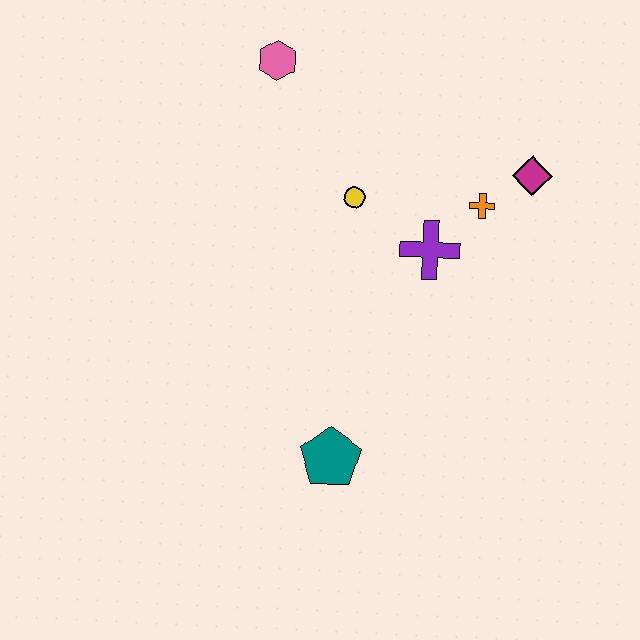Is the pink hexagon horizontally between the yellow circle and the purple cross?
No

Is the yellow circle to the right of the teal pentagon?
Yes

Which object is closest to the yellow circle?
The purple cross is closest to the yellow circle.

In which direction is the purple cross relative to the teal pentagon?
The purple cross is above the teal pentagon.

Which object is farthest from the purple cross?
The pink hexagon is farthest from the purple cross.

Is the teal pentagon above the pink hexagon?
No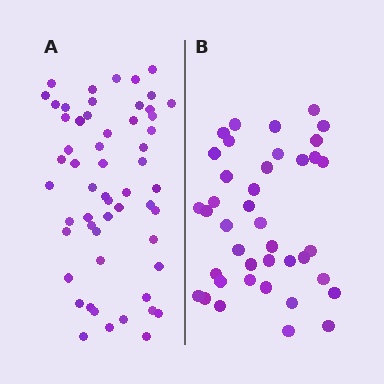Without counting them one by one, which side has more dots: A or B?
Region A (the left region) has more dots.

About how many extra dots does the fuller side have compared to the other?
Region A has approximately 15 more dots than region B.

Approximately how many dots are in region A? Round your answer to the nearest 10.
About 60 dots. (The exact count is 56, which rounds to 60.)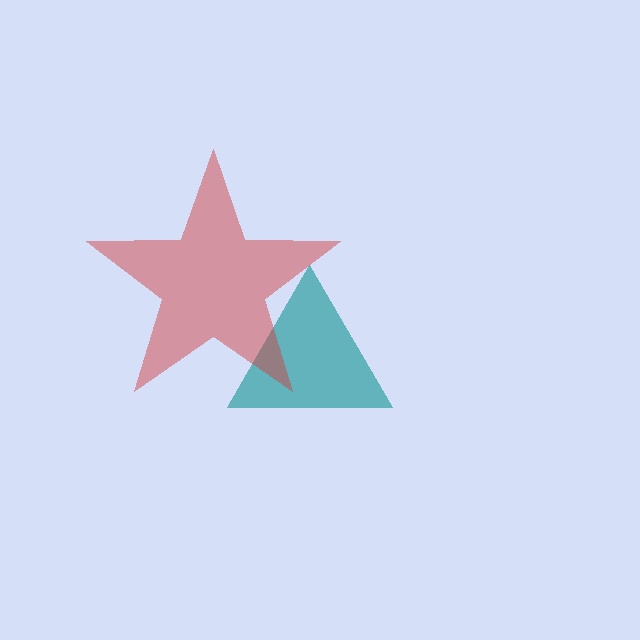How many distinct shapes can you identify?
There are 2 distinct shapes: a teal triangle, a red star.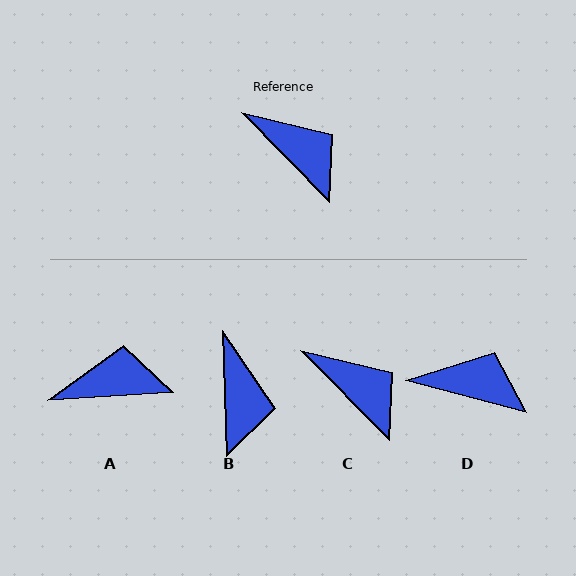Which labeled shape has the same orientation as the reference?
C.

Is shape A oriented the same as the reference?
No, it is off by about 49 degrees.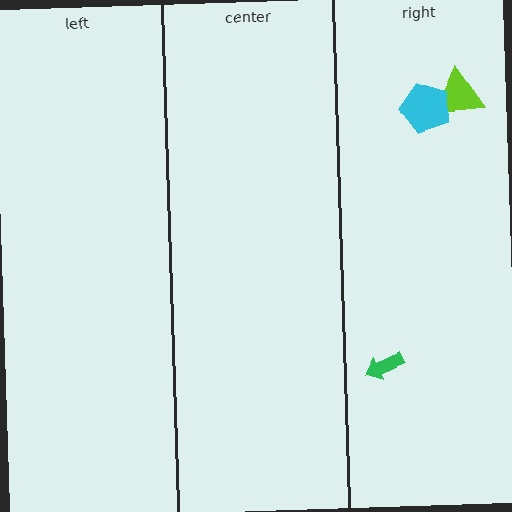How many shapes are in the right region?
3.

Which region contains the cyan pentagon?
The right region.